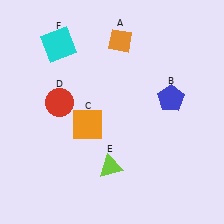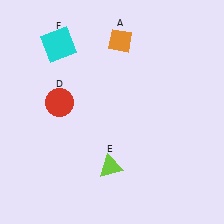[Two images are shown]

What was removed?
The blue pentagon (B), the orange square (C) were removed in Image 2.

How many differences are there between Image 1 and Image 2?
There are 2 differences between the two images.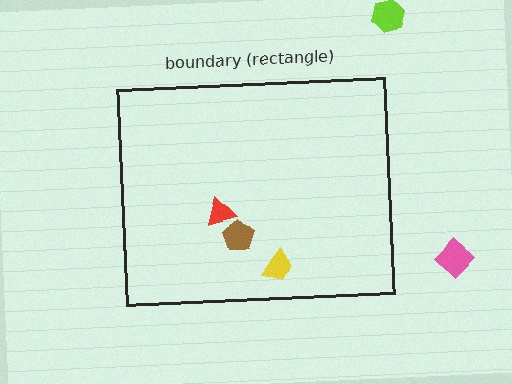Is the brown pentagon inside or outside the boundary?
Inside.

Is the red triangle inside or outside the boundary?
Inside.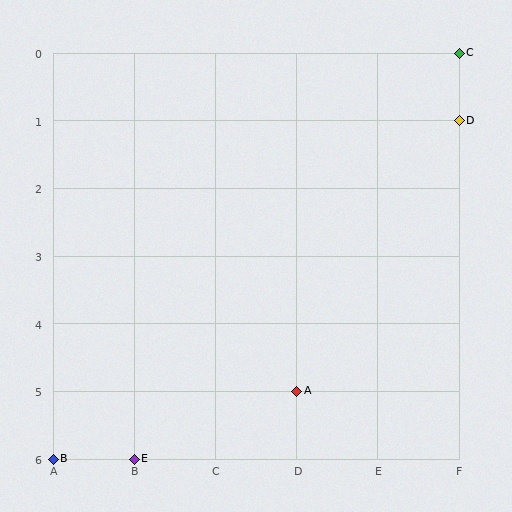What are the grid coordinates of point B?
Point B is at grid coordinates (A, 6).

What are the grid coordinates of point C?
Point C is at grid coordinates (F, 0).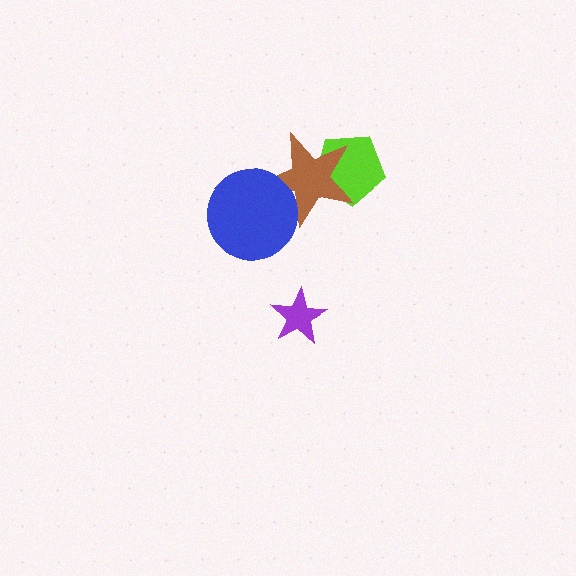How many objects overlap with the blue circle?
1 object overlaps with the blue circle.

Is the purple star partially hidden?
No, no other shape covers it.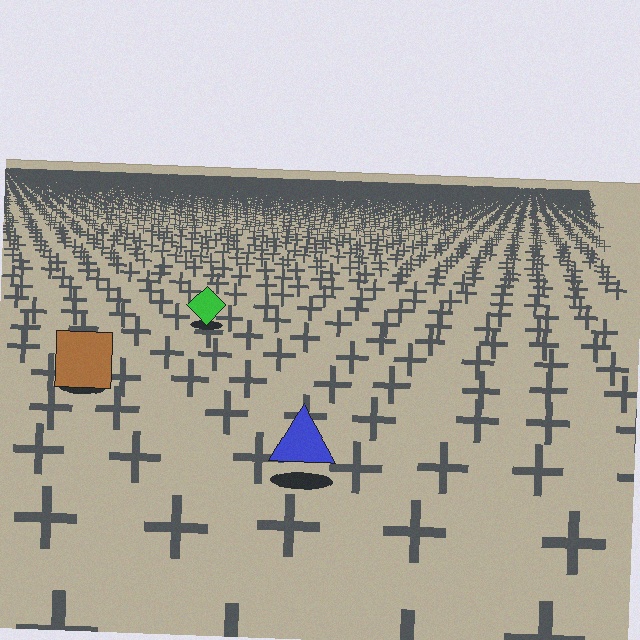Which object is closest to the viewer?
The blue triangle is closest. The texture marks near it are larger and more spread out.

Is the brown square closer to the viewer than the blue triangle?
No. The blue triangle is closer — you can tell from the texture gradient: the ground texture is coarser near it.